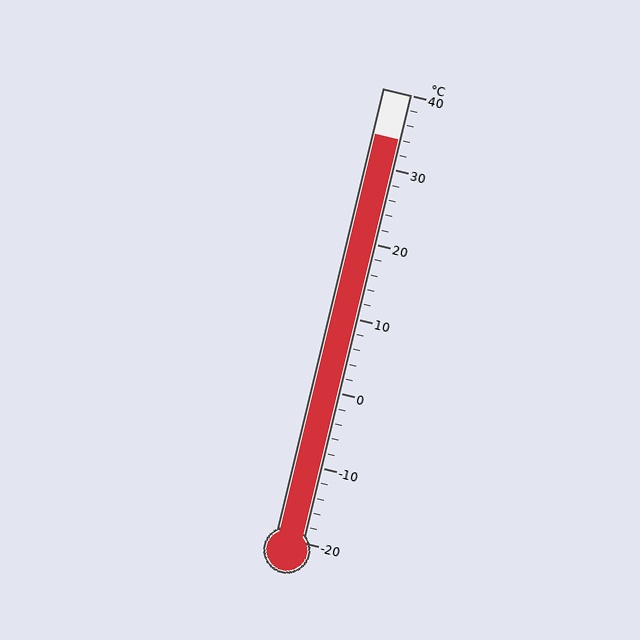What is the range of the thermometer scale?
The thermometer scale ranges from -20°C to 40°C.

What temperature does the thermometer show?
The thermometer shows approximately 34°C.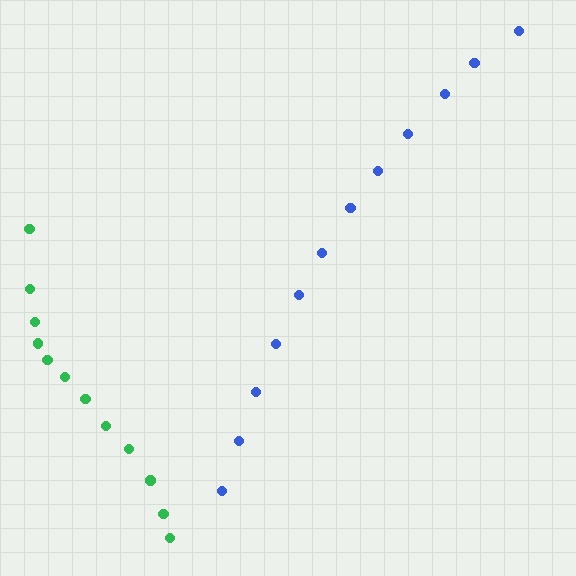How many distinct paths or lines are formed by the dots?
There are 2 distinct paths.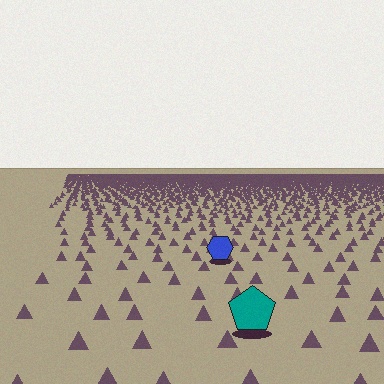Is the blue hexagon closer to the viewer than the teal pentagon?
No. The teal pentagon is closer — you can tell from the texture gradient: the ground texture is coarser near it.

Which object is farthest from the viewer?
The blue hexagon is farthest from the viewer. It appears smaller and the ground texture around it is denser.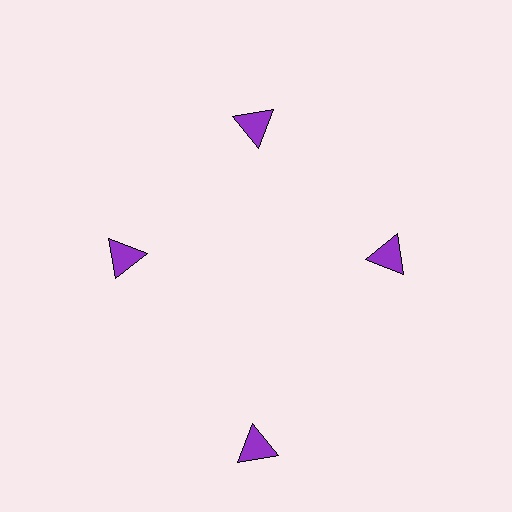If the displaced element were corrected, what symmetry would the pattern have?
It would have 4-fold rotational symmetry — the pattern would map onto itself every 90 degrees.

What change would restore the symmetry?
The symmetry would be restored by moving it inward, back onto the ring so that all 4 triangles sit at equal angles and equal distance from the center.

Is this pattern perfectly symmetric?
No. The 4 purple triangles are arranged in a ring, but one element near the 6 o'clock position is pushed outward from the center, breaking the 4-fold rotational symmetry.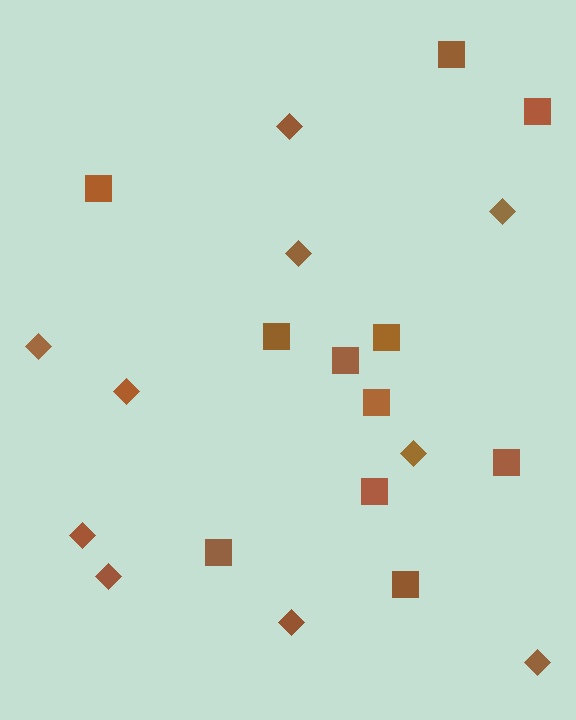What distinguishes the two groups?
There are 2 groups: one group of squares (11) and one group of diamonds (10).